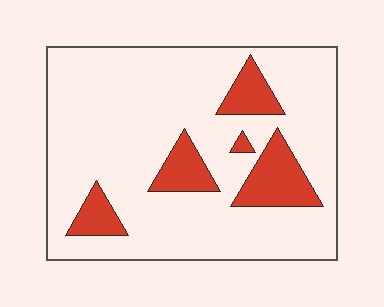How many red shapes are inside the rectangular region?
5.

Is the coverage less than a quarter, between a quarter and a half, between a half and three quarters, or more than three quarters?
Less than a quarter.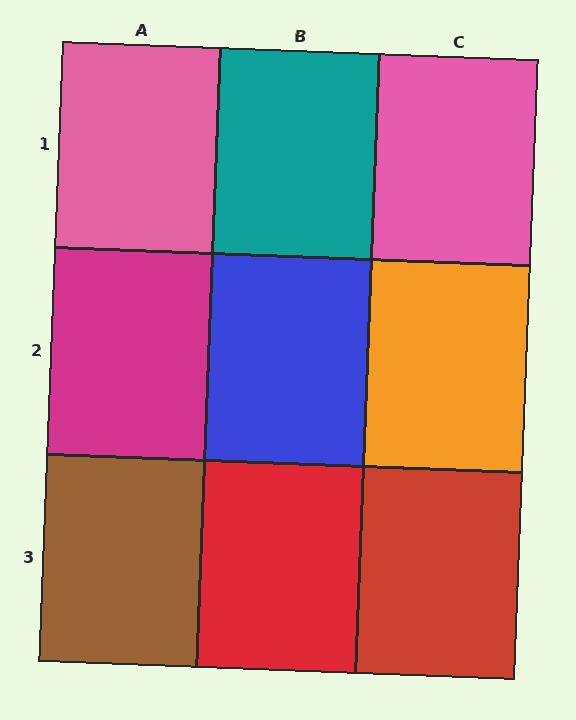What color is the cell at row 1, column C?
Pink.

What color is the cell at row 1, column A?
Pink.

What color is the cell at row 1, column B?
Teal.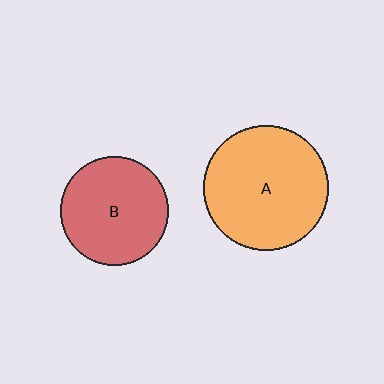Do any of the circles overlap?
No, none of the circles overlap.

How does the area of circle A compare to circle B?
Approximately 1.3 times.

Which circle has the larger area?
Circle A (orange).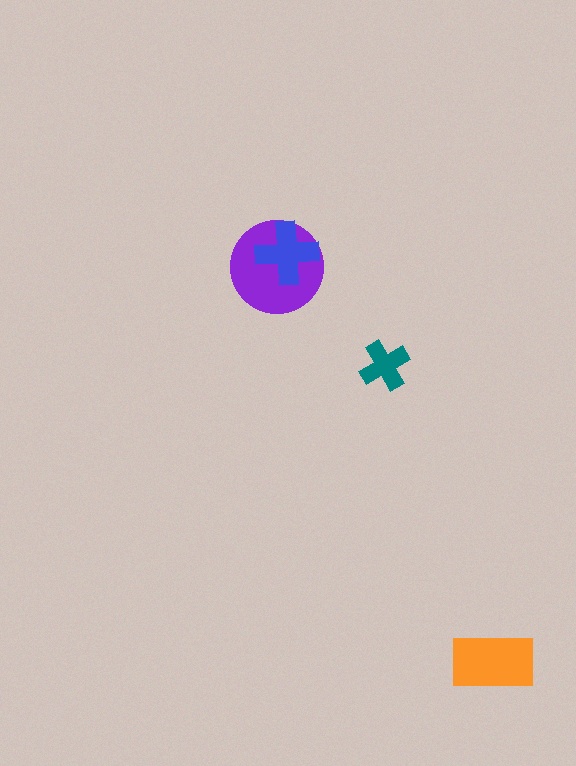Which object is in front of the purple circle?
The blue cross is in front of the purple circle.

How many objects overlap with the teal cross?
0 objects overlap with the teal cross.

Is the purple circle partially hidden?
Yes, it is partially covered by another shape.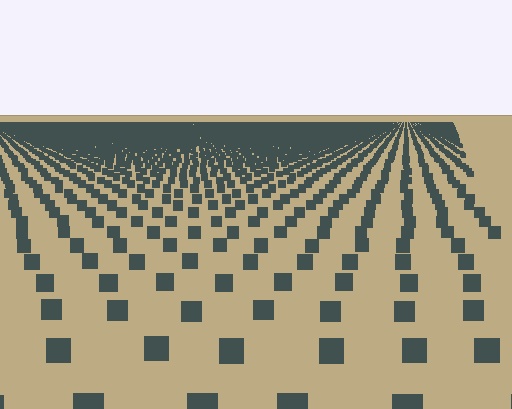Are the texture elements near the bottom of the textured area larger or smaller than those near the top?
Larger. Near the bottom, elements are closer to the viewer and appear at a bigger on-screen size.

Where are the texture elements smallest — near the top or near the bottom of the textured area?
Near the top.